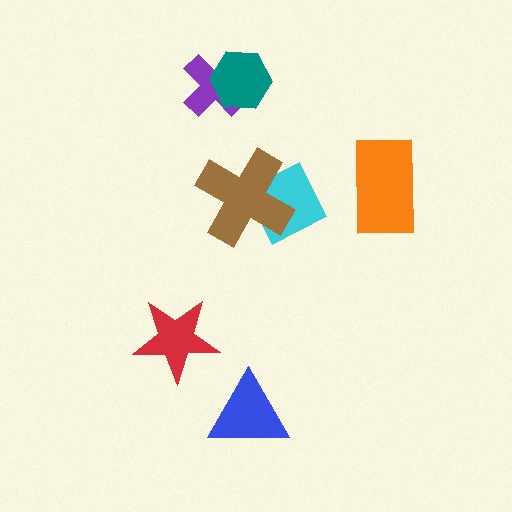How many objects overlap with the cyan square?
1 object overlaps with the cyan square.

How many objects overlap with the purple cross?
1 object overlaps with the purple cross.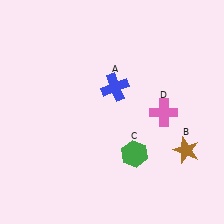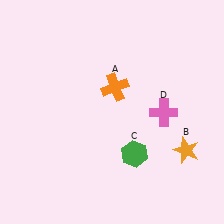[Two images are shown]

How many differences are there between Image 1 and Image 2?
There are 2 differences between the two images.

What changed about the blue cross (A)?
In Image 1, A is blue. In Image 2, it changed to orange.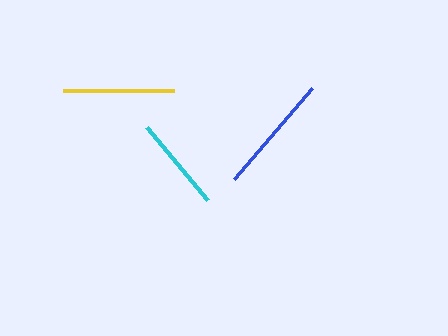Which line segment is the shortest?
The cyan line is the shortest at approximately 95 pixels.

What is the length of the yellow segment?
The yellow segment is approximately 111 pixels long.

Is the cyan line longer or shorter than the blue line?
The blue line is longer than the cyan line.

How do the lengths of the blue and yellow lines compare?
The blue and yellow lines are approximately the same length.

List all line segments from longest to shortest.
From longest to shortest: blue, yellow, cyan.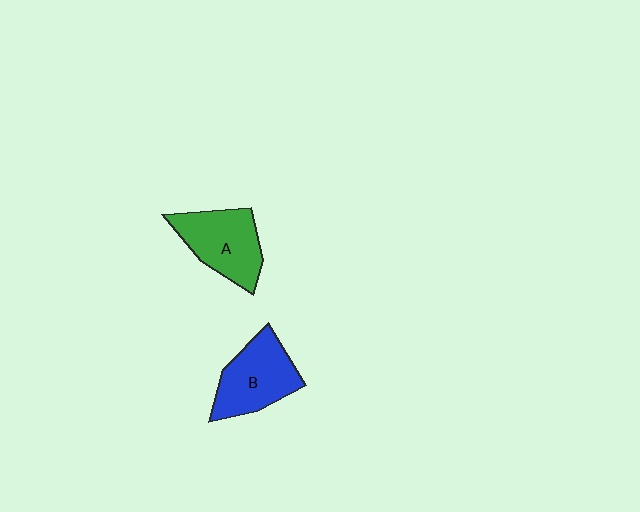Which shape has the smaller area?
Shape B (blue).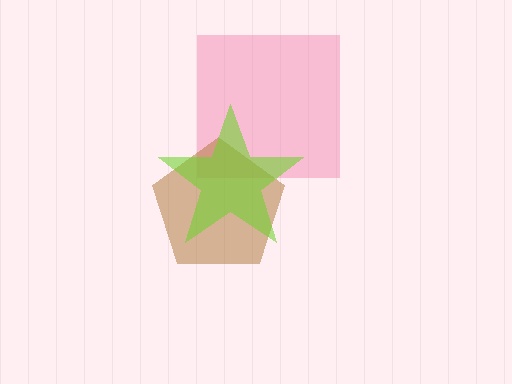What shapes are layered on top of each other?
The layered shapes are: a pink square, a brown pentagon, a lime star.